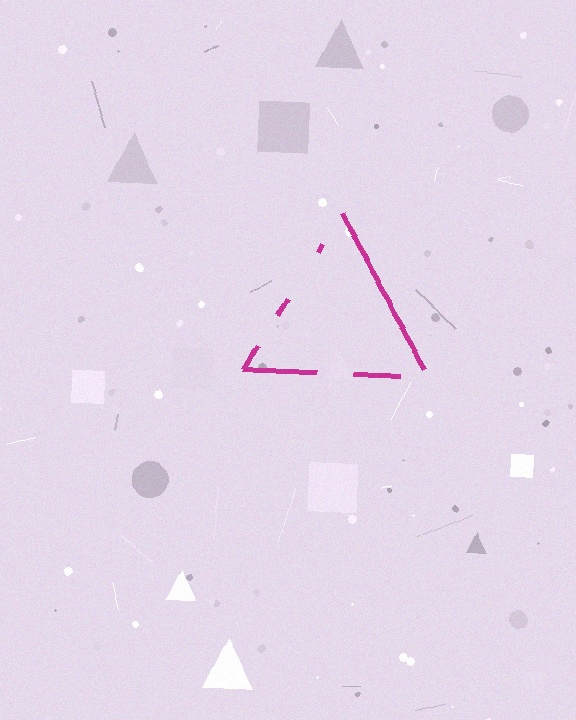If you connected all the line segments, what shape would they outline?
They would outline a triangle.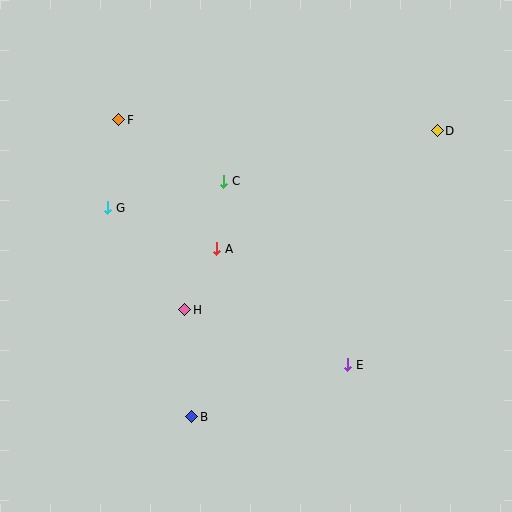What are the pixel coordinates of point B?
Point B is at (192, 417).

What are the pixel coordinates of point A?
Point A is at (217, 249).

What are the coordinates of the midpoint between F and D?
The midpoint between F and D is at (278, 125).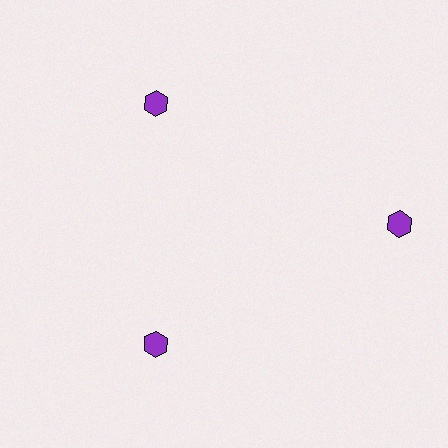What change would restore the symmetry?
The symmetry would be restored by moving it inward, back onto the ring so that all 3 hexagons sit at equal angles and equal distance from the center.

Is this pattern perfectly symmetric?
No. The 3 purple hexagons are arranged in a ring, but one element near the 3 o'clock position is pushed outward from the center, breaking the 3-fold rotational symmetry.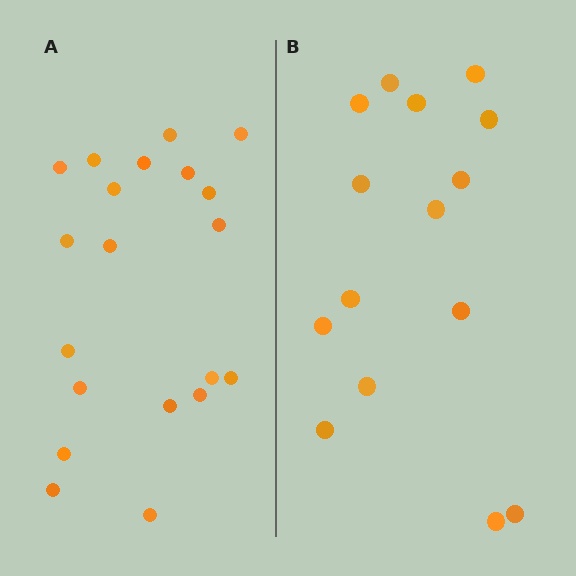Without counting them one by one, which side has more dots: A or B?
Region A (the left region) has more dots.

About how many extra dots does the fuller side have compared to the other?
Region A has about 5 more dots than region B.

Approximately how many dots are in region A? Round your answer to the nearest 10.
About 20 dots.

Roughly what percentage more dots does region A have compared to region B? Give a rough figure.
About 35% more.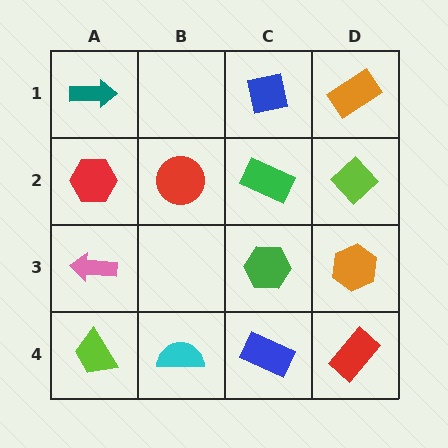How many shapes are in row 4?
4 shapes.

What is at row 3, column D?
An orange hexagon.